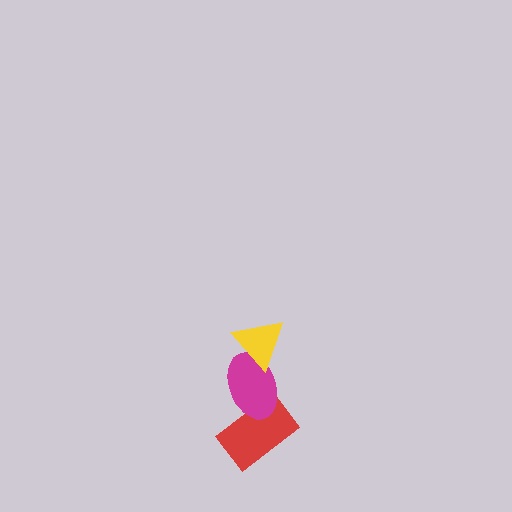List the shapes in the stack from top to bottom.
From top to bottom: the yellow triangle, the magenta ellipse, the red rectangle.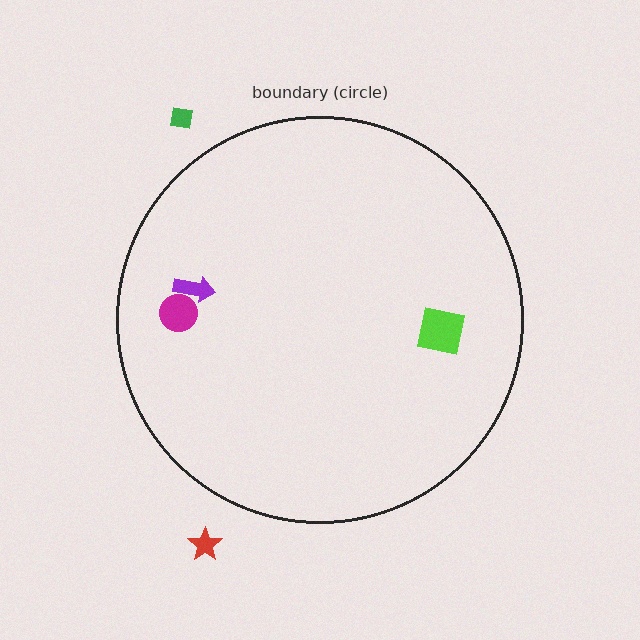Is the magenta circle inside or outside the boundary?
Inside.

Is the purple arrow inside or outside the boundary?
Inside.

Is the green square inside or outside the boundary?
Outside.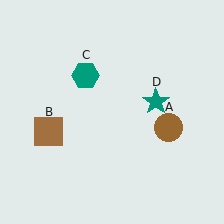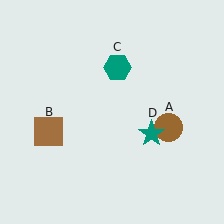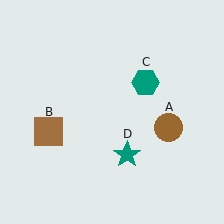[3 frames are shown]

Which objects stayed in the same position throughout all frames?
Brown circle (object A) and brown square (object B) remained stationary.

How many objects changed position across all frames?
2 objects changed position: teal hexagon (object C), teal star (object D).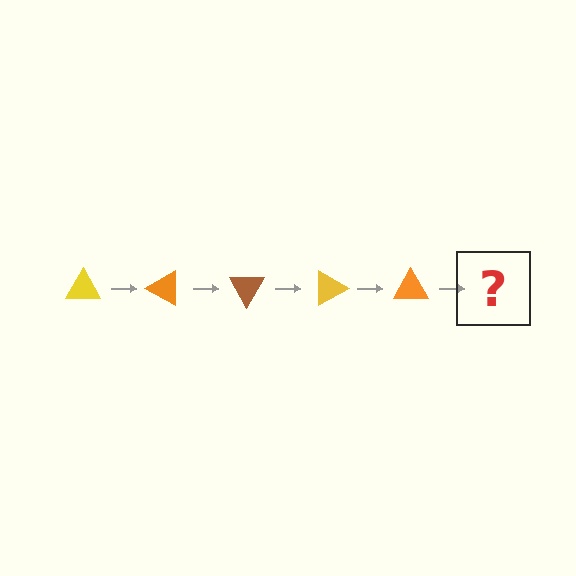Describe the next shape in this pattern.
It should be a brown triangle, rotated 150 degrees from the start.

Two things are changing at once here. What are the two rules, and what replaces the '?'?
The two rules are that it rotates 30 degrees each step and the color cycles through yellow, orange, and brown. The '?' should be a brown triangle, rotated 150 degrees from the start.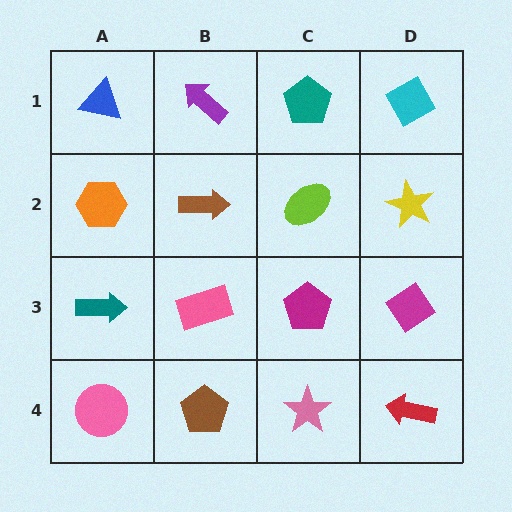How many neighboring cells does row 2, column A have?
3.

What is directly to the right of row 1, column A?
A purple arrow.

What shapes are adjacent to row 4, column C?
A magenta pentagon (row 3, column C), a brown pentagon (row 4, column B), a red arrow (row 4, column D).